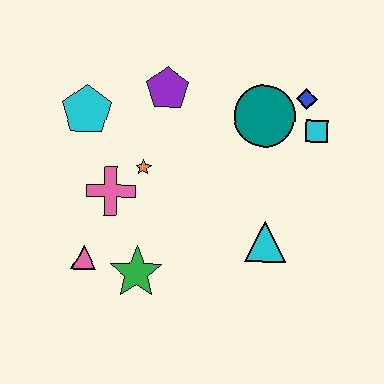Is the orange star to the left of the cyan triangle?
Yes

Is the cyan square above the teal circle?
No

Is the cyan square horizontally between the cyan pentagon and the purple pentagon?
No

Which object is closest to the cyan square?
The blue diamond is closest to the cyan square.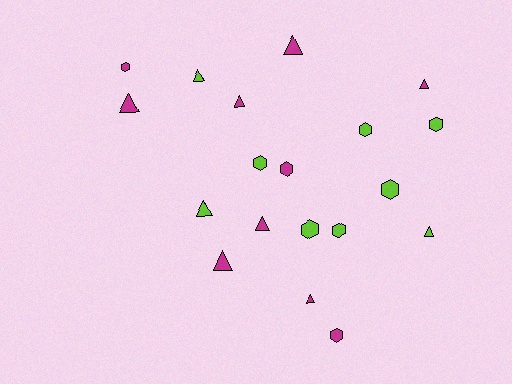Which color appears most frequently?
Magenta, with 10 objects.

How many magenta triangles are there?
There are 7 magenta triangles.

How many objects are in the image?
There are 19 objects.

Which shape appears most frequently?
Triangle, with 10 objects.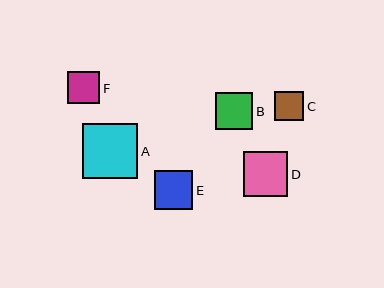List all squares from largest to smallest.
From largest to smallest: A, D, E, B, F, C.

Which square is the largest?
Square A is the largest with a size of approximately 55 pixels.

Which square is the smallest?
Square C is the smallest with a size of approximately 29 pixels.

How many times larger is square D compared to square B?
Square D is approximately 1.2 times the size of square B.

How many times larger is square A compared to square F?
Square A is approximately 1.7 times the size of square F.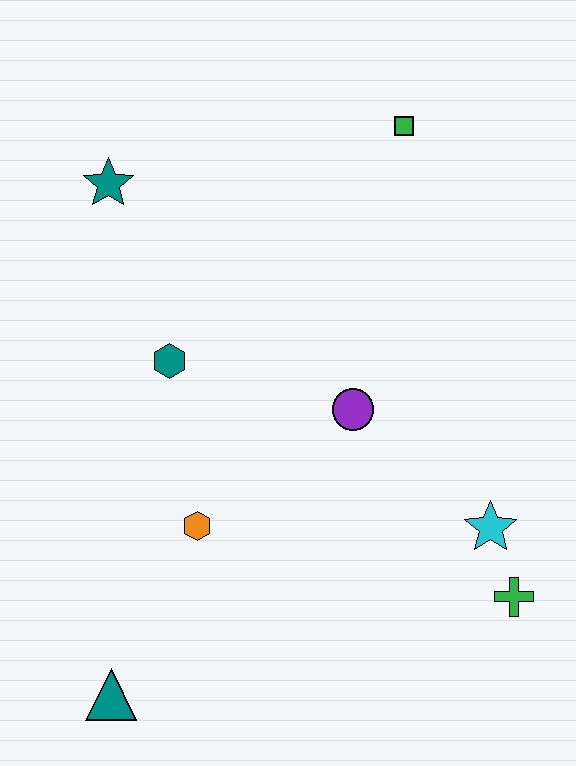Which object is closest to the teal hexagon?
The orange hexagon is closest to the teal hexagon.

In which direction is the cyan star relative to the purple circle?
The cyan star is to the right of the purple circle.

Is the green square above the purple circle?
Yes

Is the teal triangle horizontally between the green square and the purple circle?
No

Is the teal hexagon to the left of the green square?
Yes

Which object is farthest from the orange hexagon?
The green square is farthest from the orange hexagon.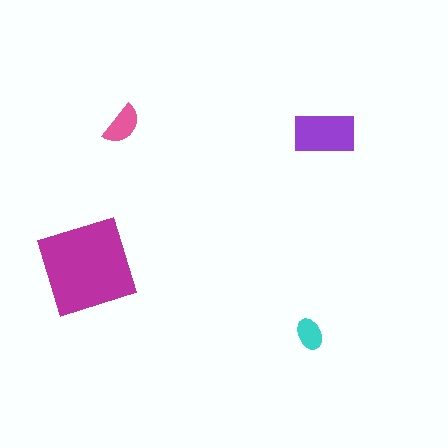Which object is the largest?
The magenta diamond.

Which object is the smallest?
The cyan ellipse.